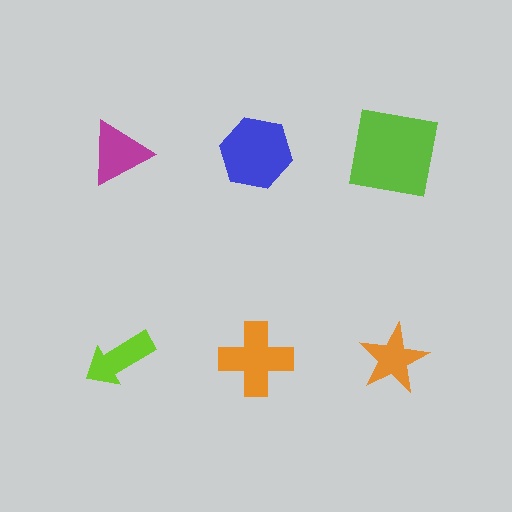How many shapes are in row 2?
3 shapes.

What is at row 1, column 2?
A blue hexagon.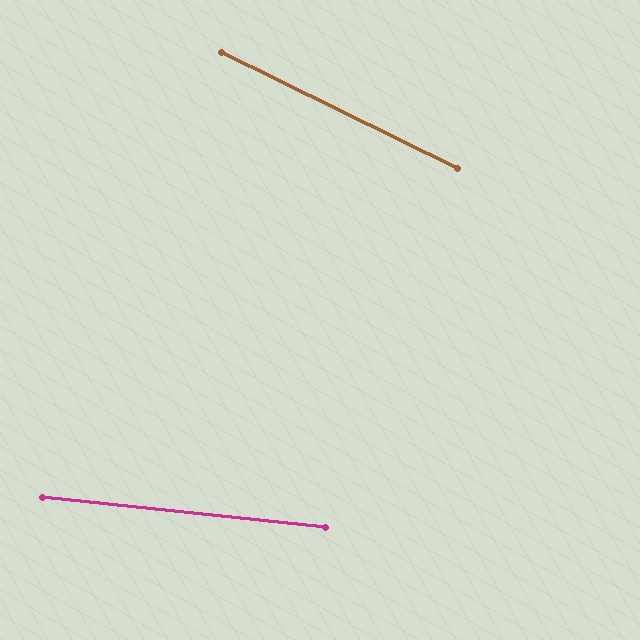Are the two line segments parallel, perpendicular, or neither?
Neither parallel nor perpendicular — they differ by about 20°.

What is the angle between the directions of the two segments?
Approximately 20 degrees.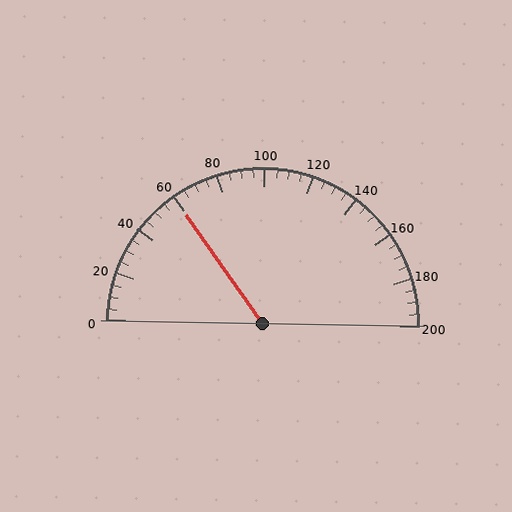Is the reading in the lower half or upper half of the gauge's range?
The reading is in the lower half of the range (0 to 200).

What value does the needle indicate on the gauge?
The needle indicates approximately 60.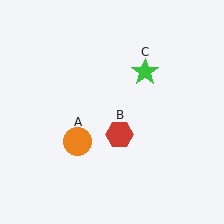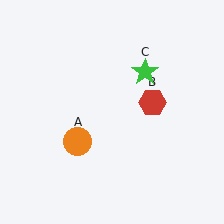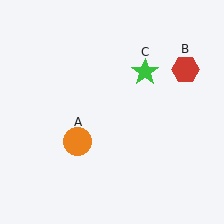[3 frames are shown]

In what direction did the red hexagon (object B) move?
The red hexagon (object B) moved up and to the right.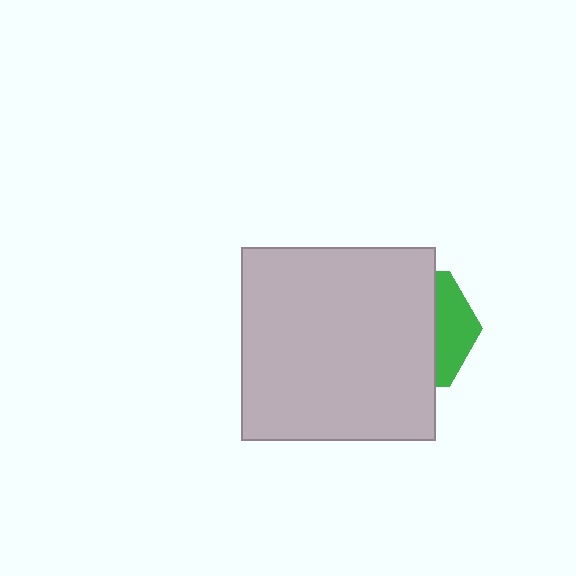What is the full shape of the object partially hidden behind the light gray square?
The partially hidden object is a green hexagon.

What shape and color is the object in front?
The object in front is a light gray square.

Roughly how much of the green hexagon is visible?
A small part of it is visible (roughly 31%).